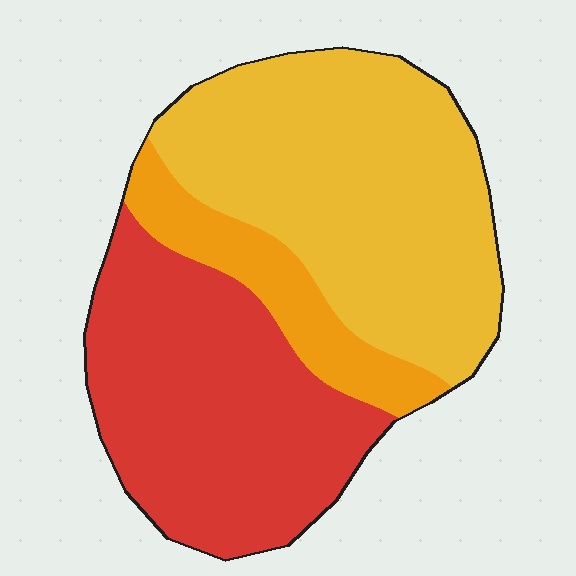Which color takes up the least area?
Orange, at roughly 15%.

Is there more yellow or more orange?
Yellow.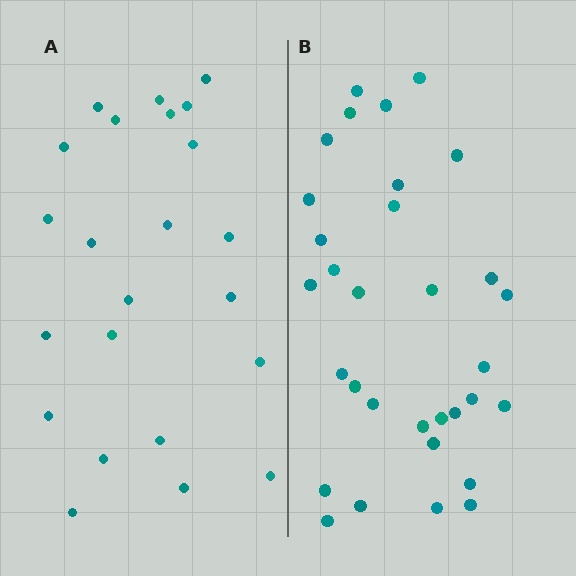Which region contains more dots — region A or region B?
Region B (the right region) has more dots.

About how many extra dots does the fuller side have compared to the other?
Region B has roughly 8 or so more dots than region A.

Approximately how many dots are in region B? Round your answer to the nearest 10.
About 30 dots. (The exact count is 32, which rounds to 30.)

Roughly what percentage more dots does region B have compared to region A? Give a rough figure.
About 40% more.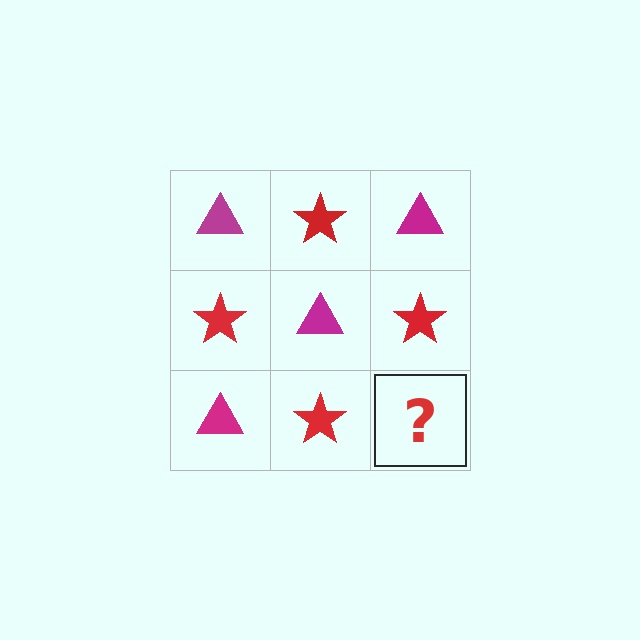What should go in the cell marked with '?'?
The missing cell should contain a magenta triangle.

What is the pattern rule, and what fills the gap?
The rule is that it alternates magenta triangle and red star in a checkerboard pattern. The gap should be filled with a magenta triangle.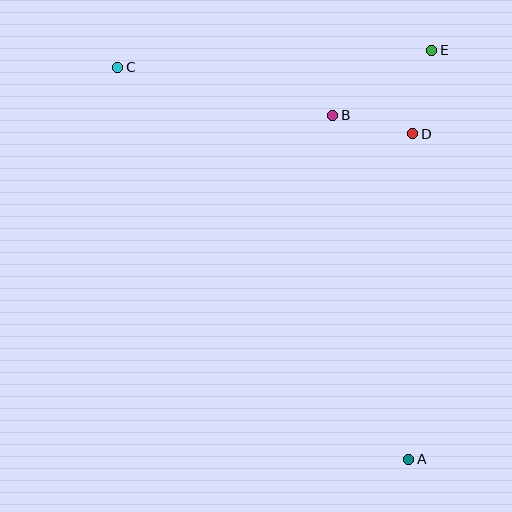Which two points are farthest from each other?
Points A and C are farthest from each other.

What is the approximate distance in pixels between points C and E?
The distance between C and E is approximately 315 pixels.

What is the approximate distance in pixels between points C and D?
The distance between C and D is approximately 303 pixels.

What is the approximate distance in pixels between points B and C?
The distance between B and C is approximately 220 pixels.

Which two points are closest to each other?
Points B and D are closest to each other.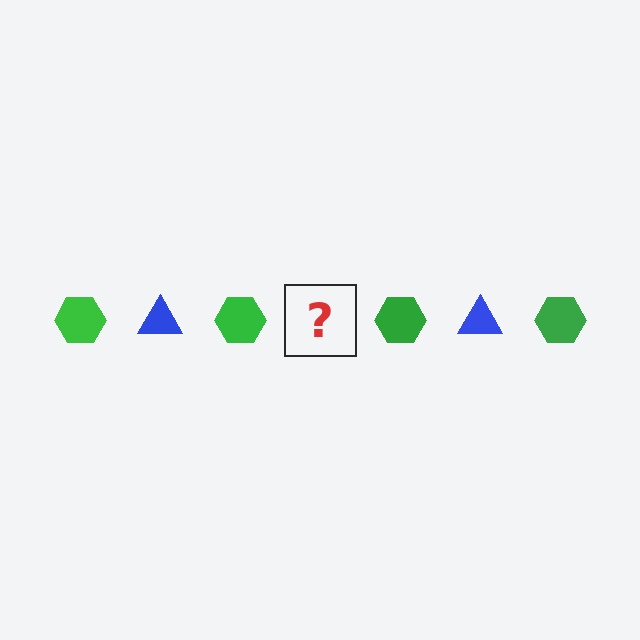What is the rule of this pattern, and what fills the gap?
The rule is that the pattern alternates between green hexagon and blue triangle. The gap should be filled with a blue triangle.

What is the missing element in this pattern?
The missing element is a blue triangle.